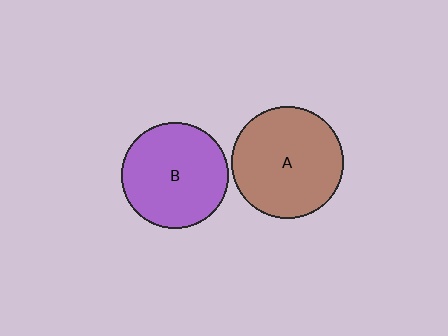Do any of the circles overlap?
No, none of the circles overlap.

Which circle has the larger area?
Circle A (brown).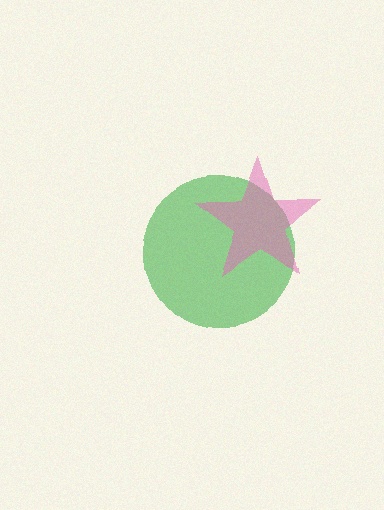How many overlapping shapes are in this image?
There are 2 overlapping shapes in the image.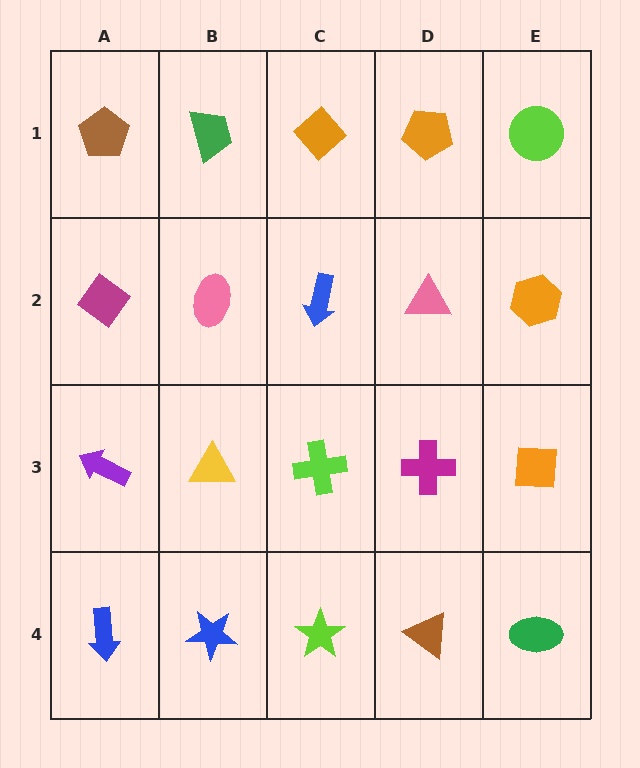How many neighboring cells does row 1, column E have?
2.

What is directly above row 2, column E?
A lime circle.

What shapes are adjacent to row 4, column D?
A magenta cross (row 3, column D), a lime star (row 4, column C), a green ellipse (row 4, column E).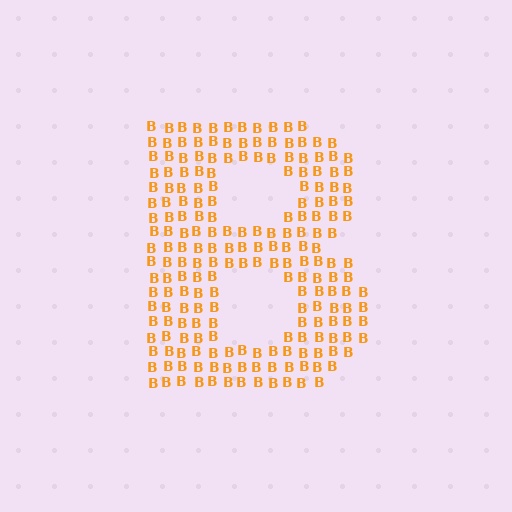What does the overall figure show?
The overall figure shows the letter B.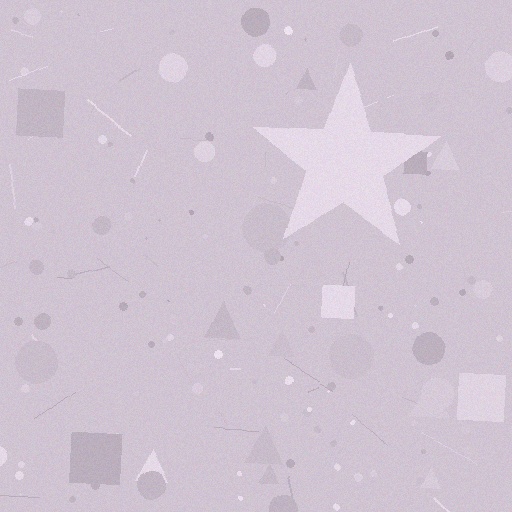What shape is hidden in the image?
A star is hidden in the image.